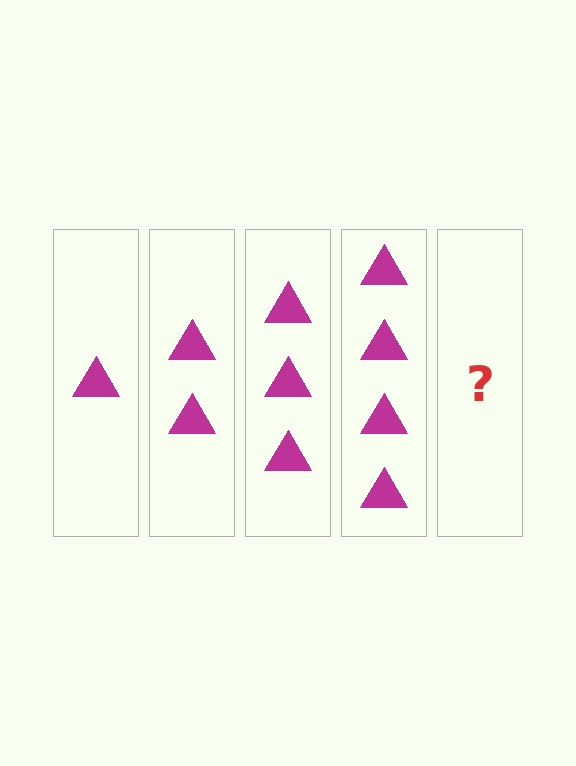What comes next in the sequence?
The next element should be 5 triangles.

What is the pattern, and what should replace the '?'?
The pattern is that each step adds one more triangle. The '?' should be 5 triangles.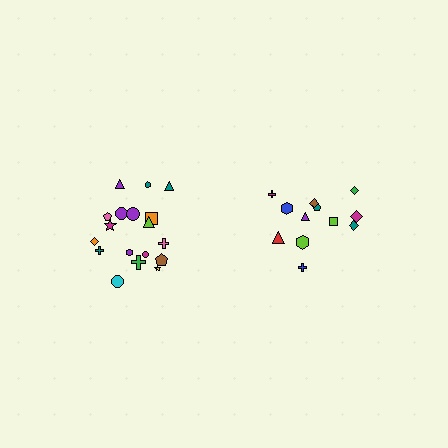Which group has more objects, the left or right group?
The left group.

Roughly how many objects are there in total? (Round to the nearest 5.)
Roughly 30 objects in total.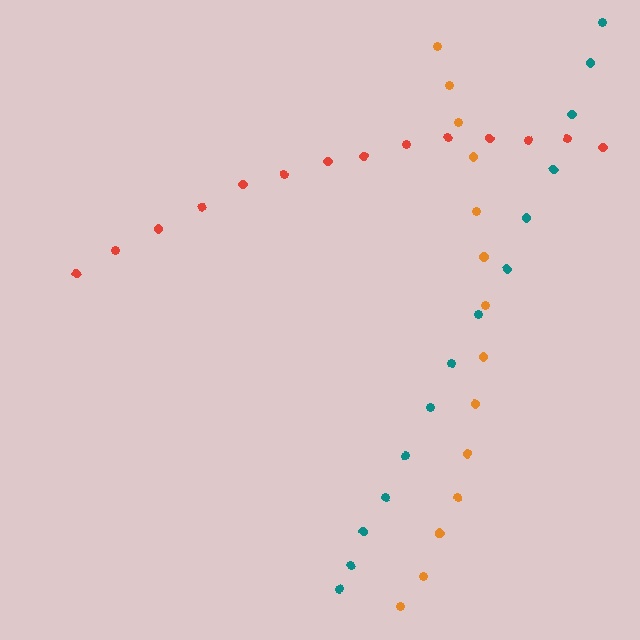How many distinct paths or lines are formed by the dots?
There are 3 distinct paths.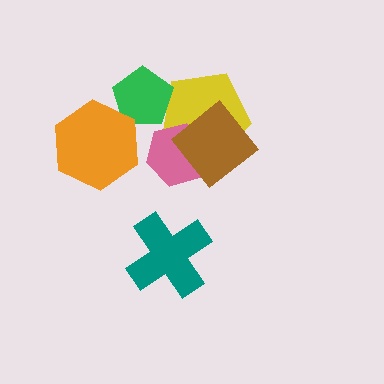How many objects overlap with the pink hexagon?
2 objects overlap with the pink hexagon.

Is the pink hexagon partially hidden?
Yes, it is partially covered by another shape.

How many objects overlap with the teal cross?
0 objects overlap with the teal cross.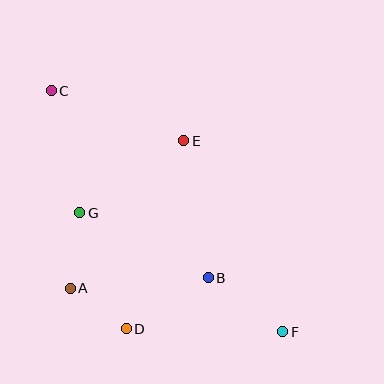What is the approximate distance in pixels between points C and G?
The distance between C and G is approximately 125 pixels.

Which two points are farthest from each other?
Points C and F are farthest from each other.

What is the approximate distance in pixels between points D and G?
The distance between D and G is approximately 125 pixels.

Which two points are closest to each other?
Points A and D are closest to each other.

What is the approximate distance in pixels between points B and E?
The distance between B and E is approximately 139 pixels.